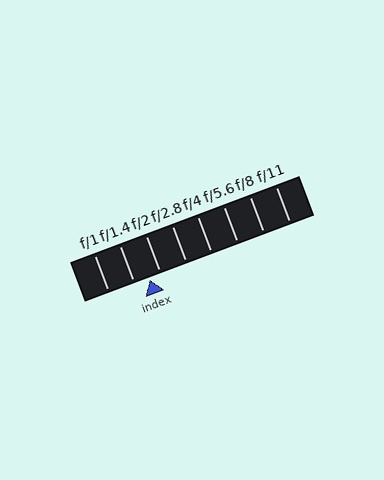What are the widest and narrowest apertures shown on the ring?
The widest aperture shown is f/1 and the narrowest is f/11.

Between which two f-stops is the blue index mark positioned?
The index mark is between f/1.4 and f/2.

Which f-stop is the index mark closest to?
The index mark is closest to f/2.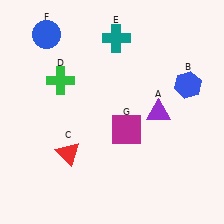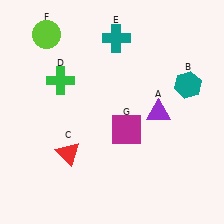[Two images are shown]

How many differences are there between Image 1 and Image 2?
There are 2 differences between the two images.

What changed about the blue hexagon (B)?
In Image 1, B is blue. In Image 2, it changed to teal.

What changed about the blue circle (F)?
In Image 1, F is blue. In Image 2, it changed to lime.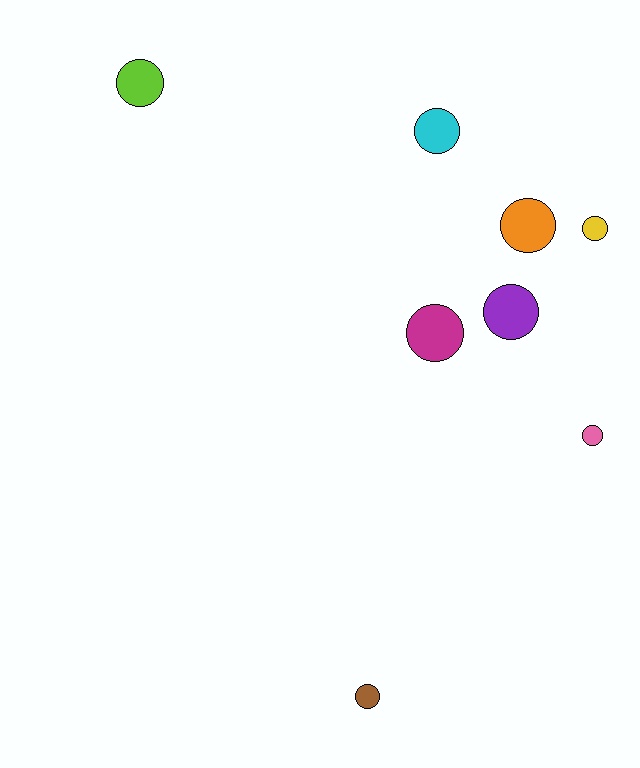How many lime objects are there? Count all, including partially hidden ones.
There is 1 lime object.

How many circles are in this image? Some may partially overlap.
There are 8 circles.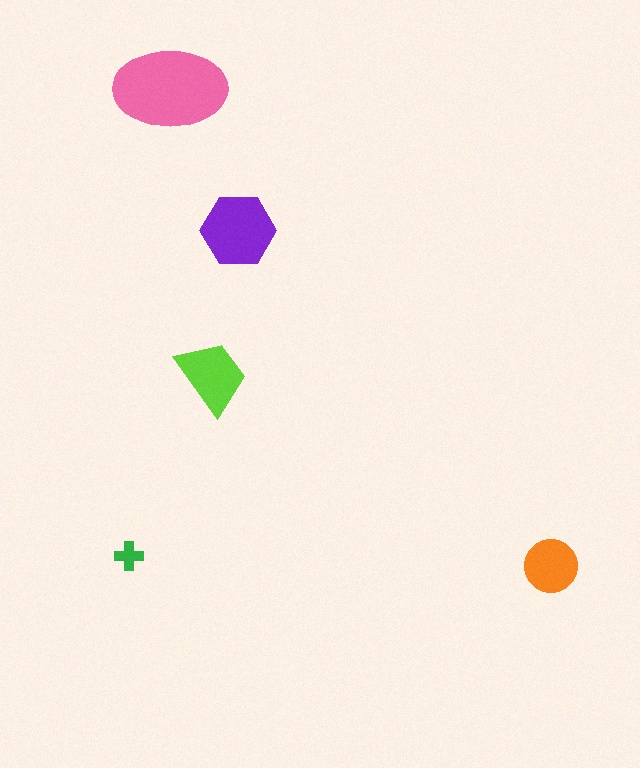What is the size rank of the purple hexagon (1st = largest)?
2nd.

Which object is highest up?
The pink ellipse is topmost.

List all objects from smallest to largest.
The green cross, the orange circle, the lime trapezoid, the purple hexagon, the pink ellipse.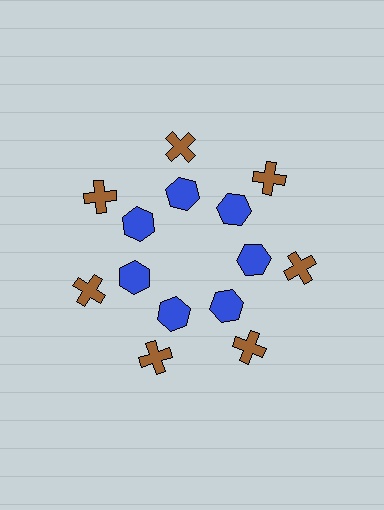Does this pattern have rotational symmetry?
Yes, this pattern has 7-fold rotational symmetry. It looks the same after rotating 51 degrees around the center.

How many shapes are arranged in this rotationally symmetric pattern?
There are 14 shapes, arranged in 7 groups of 2.